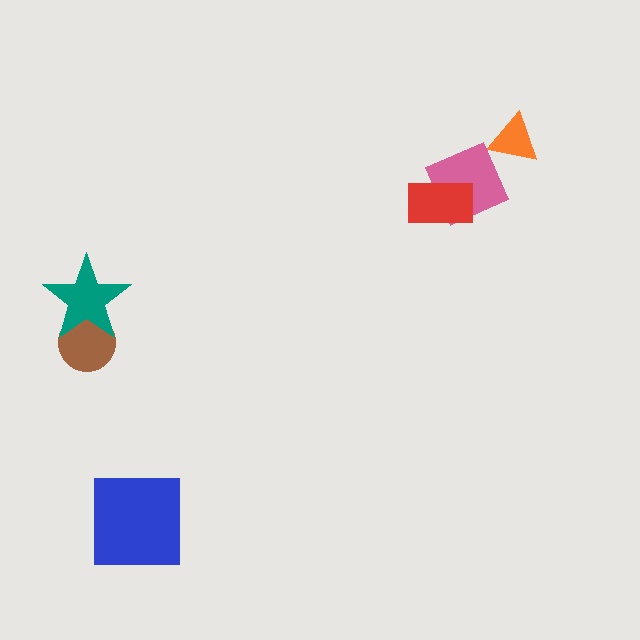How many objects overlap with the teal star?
1 object overlaps with the teal star.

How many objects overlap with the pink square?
1 object overlaps with the pink square.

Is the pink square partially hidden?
Yes, it is partially covered by another shape.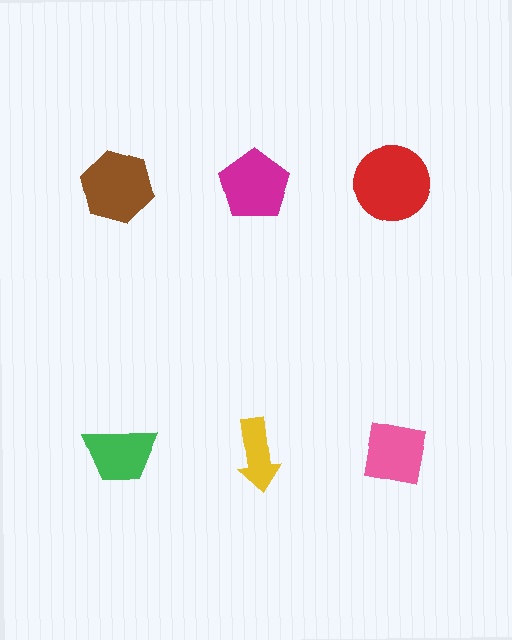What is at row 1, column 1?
A brown hexagon.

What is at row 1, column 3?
A red circle.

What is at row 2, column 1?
A green trapezoid.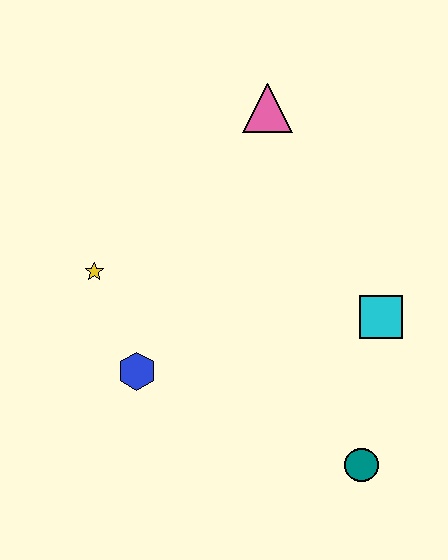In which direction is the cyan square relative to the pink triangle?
The cyan square is below the pink triangle.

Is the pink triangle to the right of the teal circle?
No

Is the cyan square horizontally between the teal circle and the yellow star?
No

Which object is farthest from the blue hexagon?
The pink triangle is farthest from the blue hexagon.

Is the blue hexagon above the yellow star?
No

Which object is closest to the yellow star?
The blue hexagon is closest to the yellow star.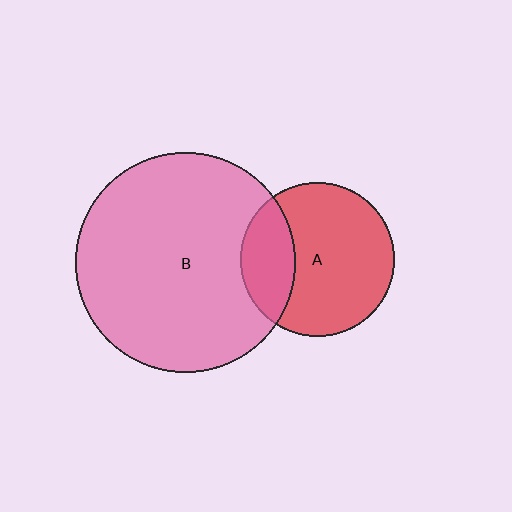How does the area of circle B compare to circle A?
Approximately 2.0 times.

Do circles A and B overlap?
Yes.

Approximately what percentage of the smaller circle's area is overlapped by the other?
Approximately 25%.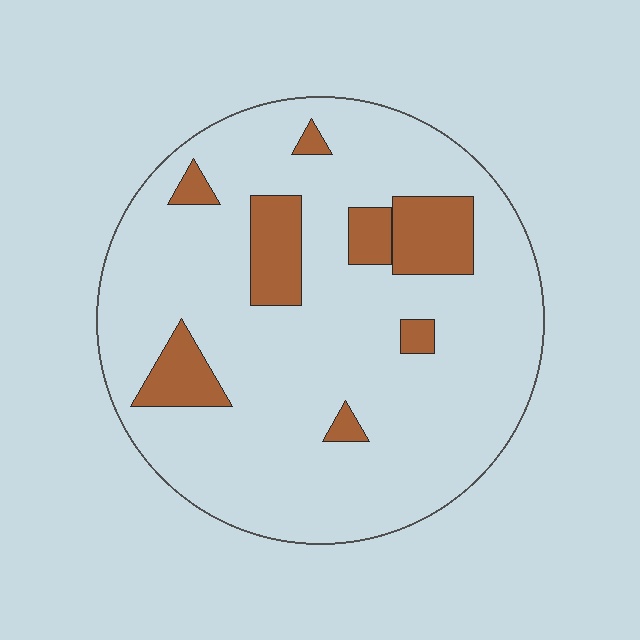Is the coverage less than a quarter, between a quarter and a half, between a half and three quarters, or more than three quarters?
Less than a quarter.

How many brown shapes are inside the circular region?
8.